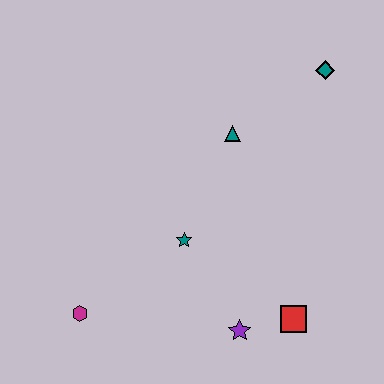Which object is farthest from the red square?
The teal diamond is farthest from the red square.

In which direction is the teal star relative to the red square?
The teal star is to the left of the red square.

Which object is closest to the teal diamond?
The teal triangle is closest to the teal diamond.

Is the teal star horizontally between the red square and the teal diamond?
No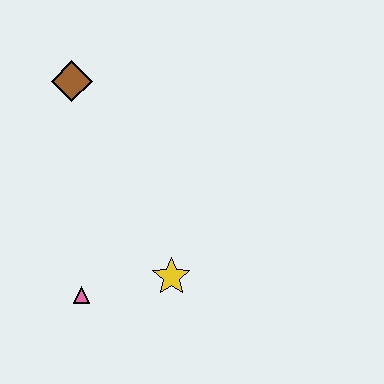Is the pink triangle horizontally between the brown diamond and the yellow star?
Yes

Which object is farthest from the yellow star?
The brown diamond is farthest from the yellow star.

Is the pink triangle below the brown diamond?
Yes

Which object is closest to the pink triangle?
The yellow star is closest to the pink triangle.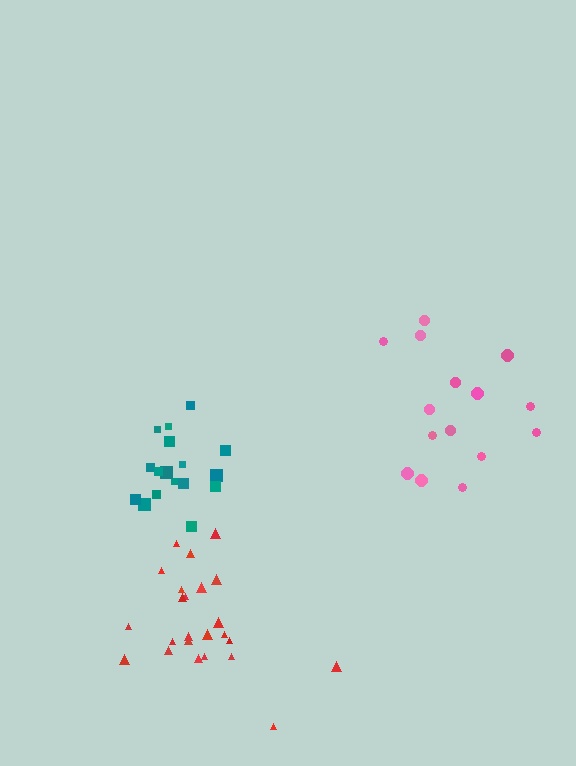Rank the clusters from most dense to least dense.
teal, red, pink.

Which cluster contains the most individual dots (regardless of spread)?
Red (24).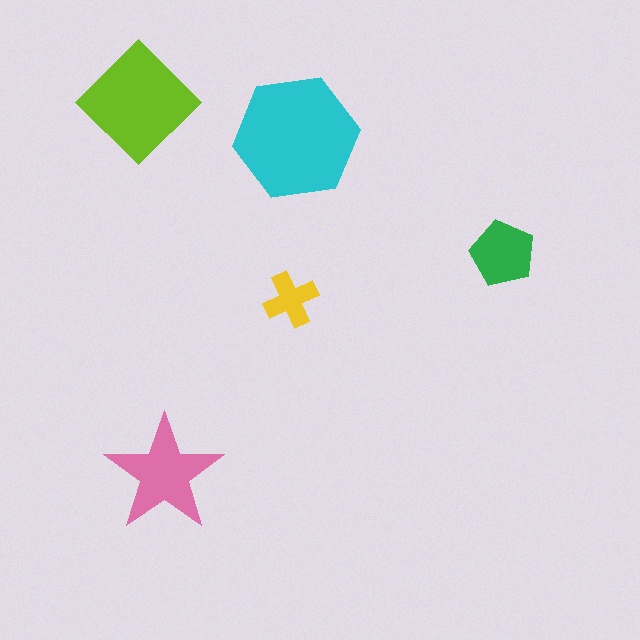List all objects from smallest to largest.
The yellow cross, the green pentagon, the pink star, the lime diamond, the cyan hexagon.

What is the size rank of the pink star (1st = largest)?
3rd.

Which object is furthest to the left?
The lime diamond is leftmost.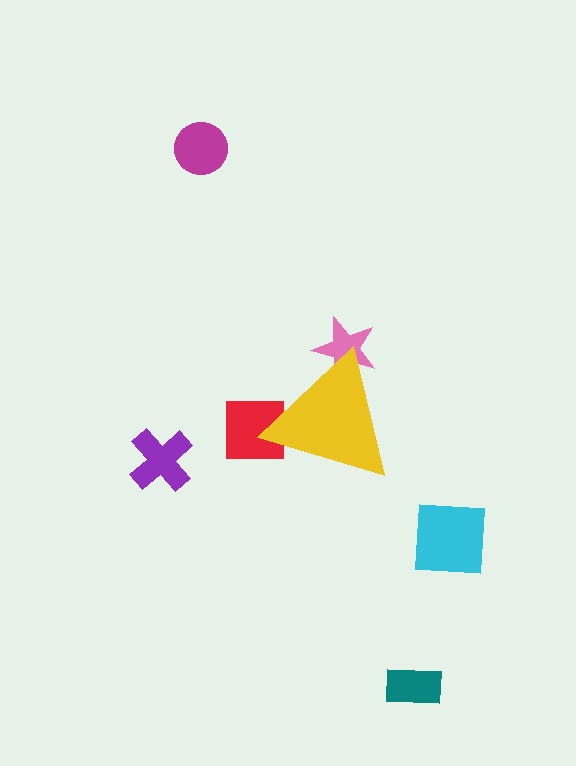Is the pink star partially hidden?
Yes, the pink star is partially hidden behind the yellow triangle.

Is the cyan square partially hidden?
No, the cyan square is fully visible.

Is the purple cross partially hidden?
No, the purple cross is fully visible.